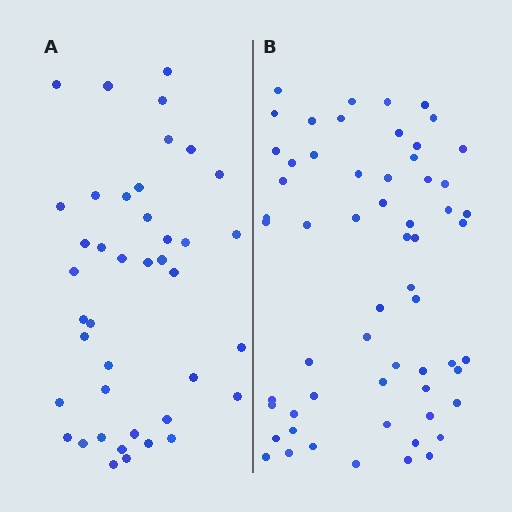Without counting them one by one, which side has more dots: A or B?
Region B (the right region) has more dots.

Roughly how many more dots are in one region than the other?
Region B has approximately 20 more dots than region A.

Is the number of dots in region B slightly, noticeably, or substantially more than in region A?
Region B has substantially more. The ratio is roughly 1.5 to 1.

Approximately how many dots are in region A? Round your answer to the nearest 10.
About 40 dots. (The exact count is 41, which rounds to 40.)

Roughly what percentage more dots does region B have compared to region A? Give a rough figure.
About 45% more.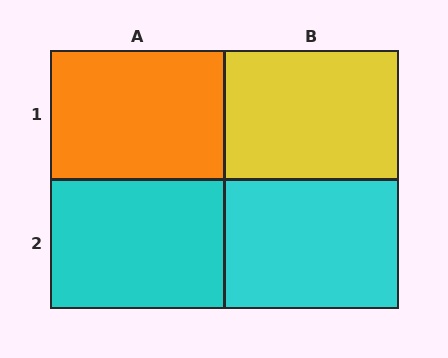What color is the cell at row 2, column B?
Cyan.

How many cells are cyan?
2 cells are cyan.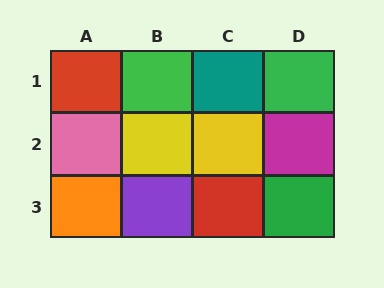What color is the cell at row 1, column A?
Red.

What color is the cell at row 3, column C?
Red.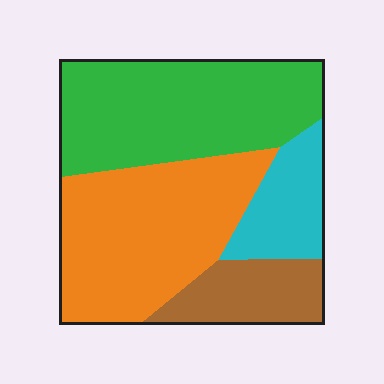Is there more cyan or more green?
Green.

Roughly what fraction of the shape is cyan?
Cyan covers 13% of the shape.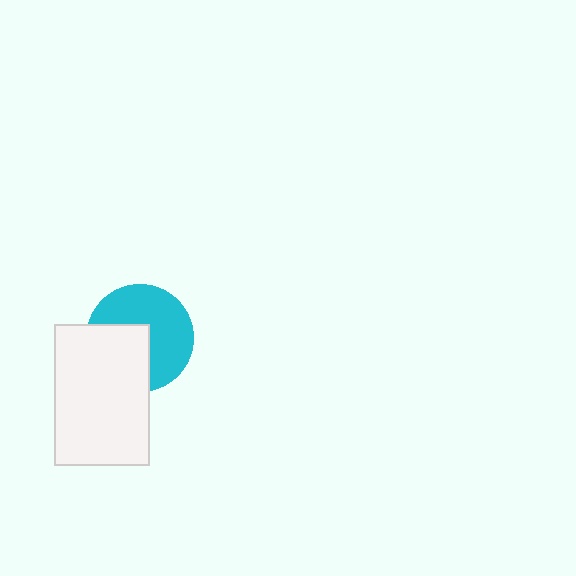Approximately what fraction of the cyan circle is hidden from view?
Roughly 41% of the cyan circle is hidden behind the white rectangle.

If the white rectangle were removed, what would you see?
You would see the complete cyan circle.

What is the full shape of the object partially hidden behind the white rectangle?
The partially hidden object is a cyan circle.